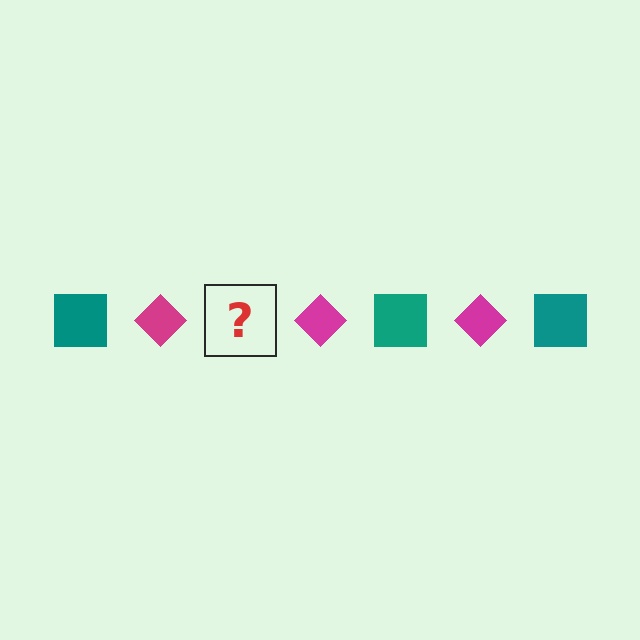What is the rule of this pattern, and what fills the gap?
The rule is that the pattern alternates between teal square and magenta diamond. The gap should be filled with a teal square.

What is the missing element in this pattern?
The missing element is a teal square.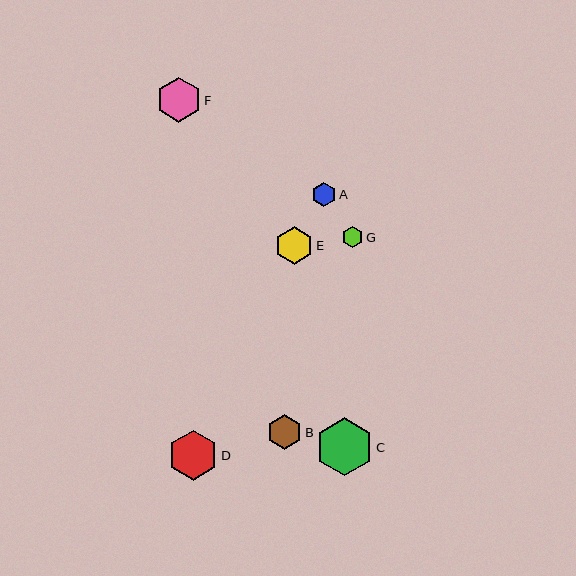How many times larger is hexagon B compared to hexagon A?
Hexagon B is approximately 1.4 times the size of hexagon A.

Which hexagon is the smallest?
Hexagon G is the smallest with a size of approximately 21 pixels.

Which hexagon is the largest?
Hexagon C is the largest with a size of approximately 58 pixels.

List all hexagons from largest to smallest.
From largest to smallest: C, D, F, E, B, A, G.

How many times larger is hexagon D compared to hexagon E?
Hexagon D is approximately 1.3 times the size of hexagon E.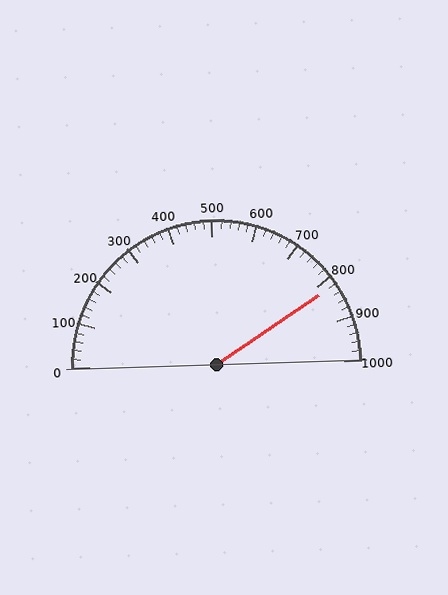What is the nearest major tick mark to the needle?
The nearest major tick mark is 800.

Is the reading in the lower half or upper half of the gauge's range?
The reading is in the upper half of the range (0 to 1000).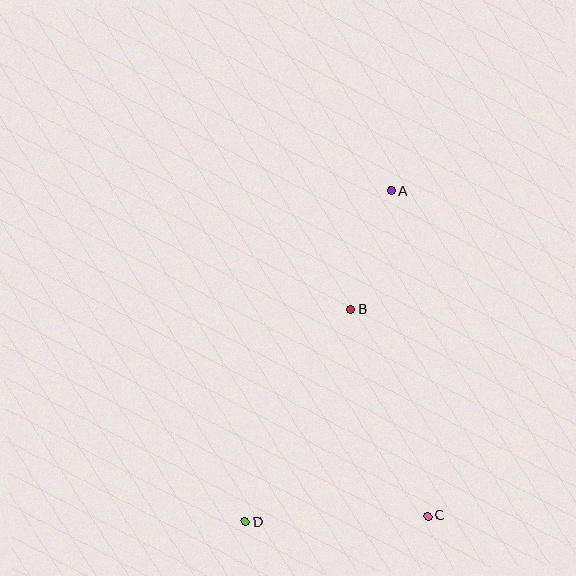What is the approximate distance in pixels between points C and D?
The distance between C and D is approximately 183 pixels.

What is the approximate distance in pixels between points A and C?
The distance between A and C is approximately 328 pixels.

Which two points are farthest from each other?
Points A and D are farthest from each other.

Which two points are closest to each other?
Points A and B are closest to each other.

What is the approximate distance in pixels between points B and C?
The distance between B and C is approximately 221 pixels.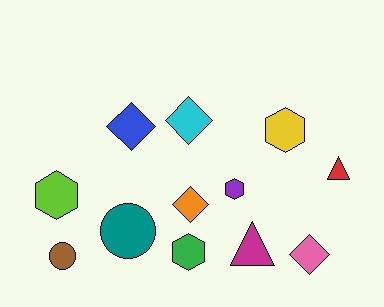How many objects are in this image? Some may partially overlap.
There are 12 objects.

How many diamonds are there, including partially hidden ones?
There are 4 diamonds.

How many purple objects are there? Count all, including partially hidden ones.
There is 1 purple object.